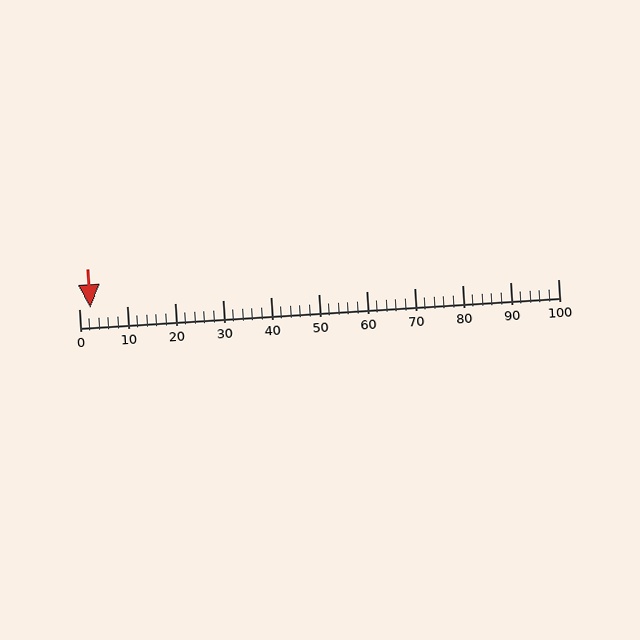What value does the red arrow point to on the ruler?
The red arrow points to approximately 2.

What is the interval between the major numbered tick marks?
The major tick marks are spaced 10 units apart.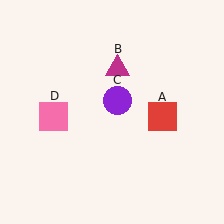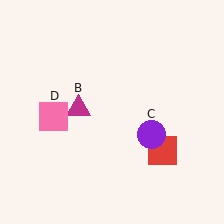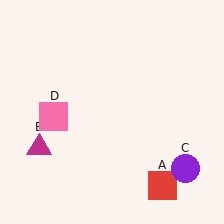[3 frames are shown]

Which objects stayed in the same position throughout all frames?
Pink square (object D) remained stationary.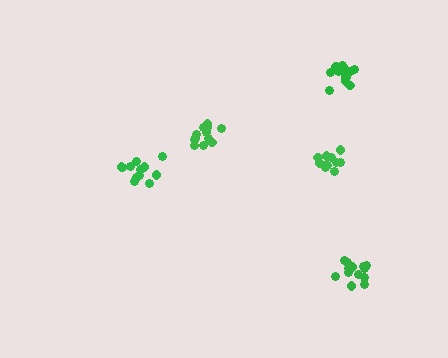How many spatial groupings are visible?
There are 5 spatial groupings.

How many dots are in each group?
Group 1: 12 dots, Group 2: 11 dots, Group 3: 12 dots, Group 4: 12 dots, Group 5: 13 dots (60 total).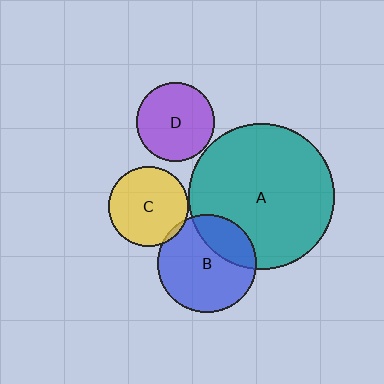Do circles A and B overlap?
Yes.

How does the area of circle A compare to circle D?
Approximately 3.5 times.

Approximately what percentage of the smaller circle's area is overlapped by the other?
Approximately 25%.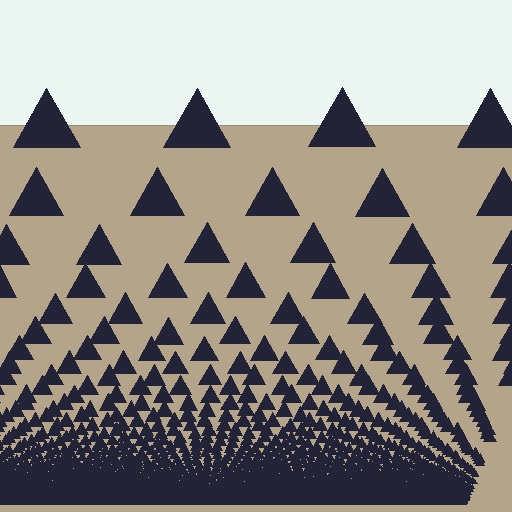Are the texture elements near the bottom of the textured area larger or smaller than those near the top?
Smaller. The gradient is inverted — elements near the bottom are smaller and denser.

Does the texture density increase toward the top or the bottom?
Density increases toward the bottom.